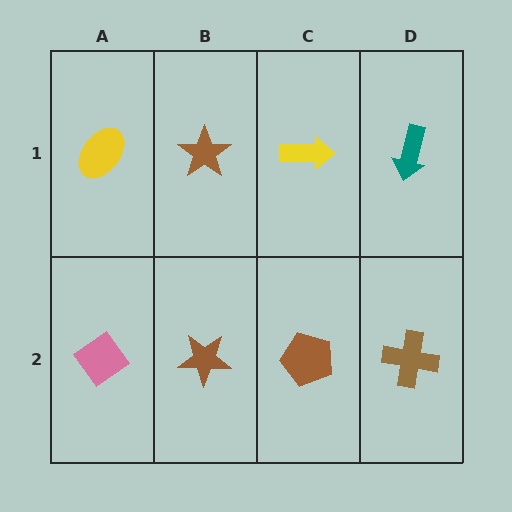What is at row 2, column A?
A pink diamond.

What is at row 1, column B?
A brown star.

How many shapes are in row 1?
4 shapes.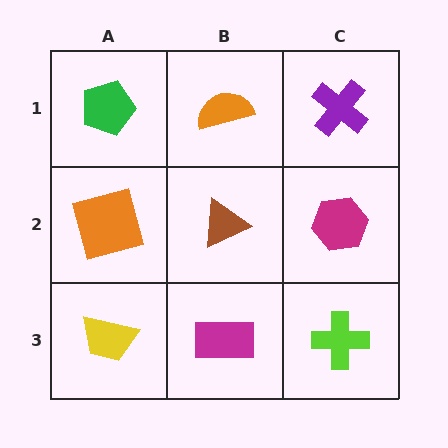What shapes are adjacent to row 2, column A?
A green pentagon (row 1, column A), a yellow trapezoid (row 3, column A), a brown triangle (row 2, column B).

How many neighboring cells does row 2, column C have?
3.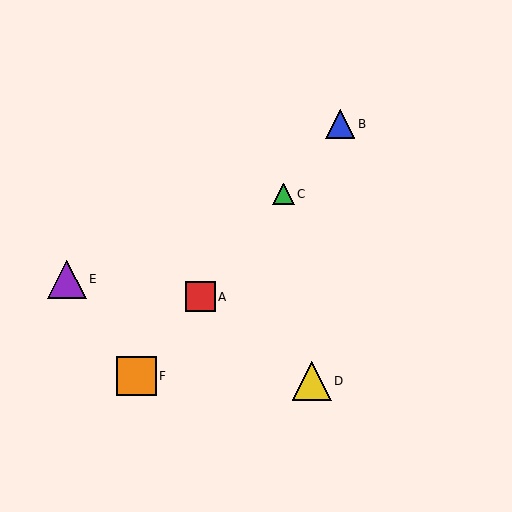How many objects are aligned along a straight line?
4 objects (A, B, C, F) are aligned along a straight line.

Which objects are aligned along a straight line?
Objects A, B, C, F are aligned along a straight line.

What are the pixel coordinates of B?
Object B is at (340, 124).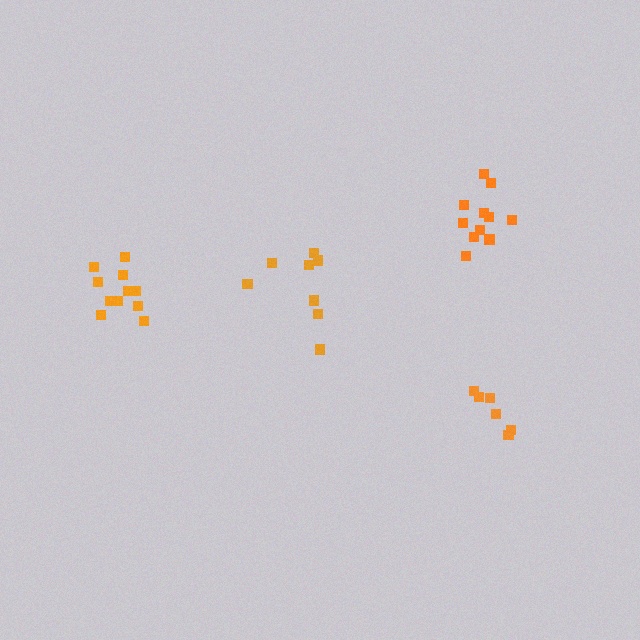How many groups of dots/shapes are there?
There are 4 groups.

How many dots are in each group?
Group 1: 11 dots, Group 2: 6 dots, Group 3: 11 dots, Group 4: 8 dots (36 total).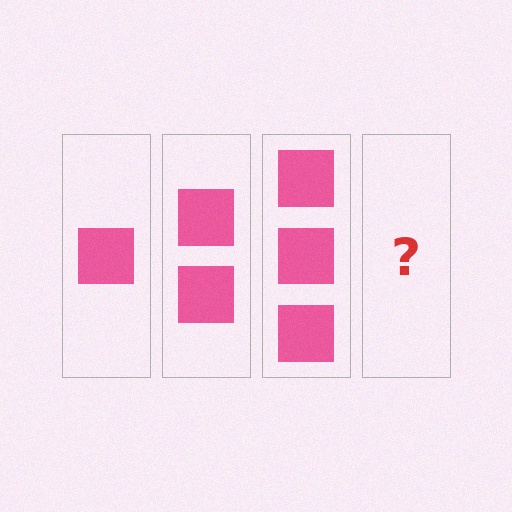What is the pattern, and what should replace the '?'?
The pattern is that each step adds one more square. The '?' should be 4 squares.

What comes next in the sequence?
The next element should be 4 squares.